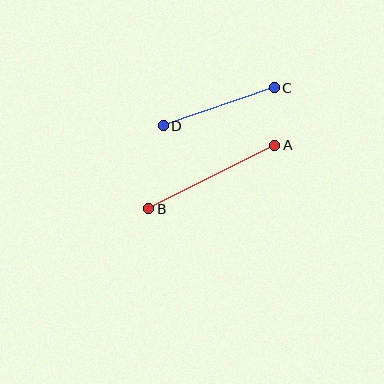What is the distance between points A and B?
The distance is approximately 141 pixels.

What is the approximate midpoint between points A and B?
The midpoint is at approximately (212, 177) pixels.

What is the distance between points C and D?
The distance is approximately 118 pixels.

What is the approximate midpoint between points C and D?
The midpoint is at approximately (219, 107) pixels.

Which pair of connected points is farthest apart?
Points A and B are farthest apart.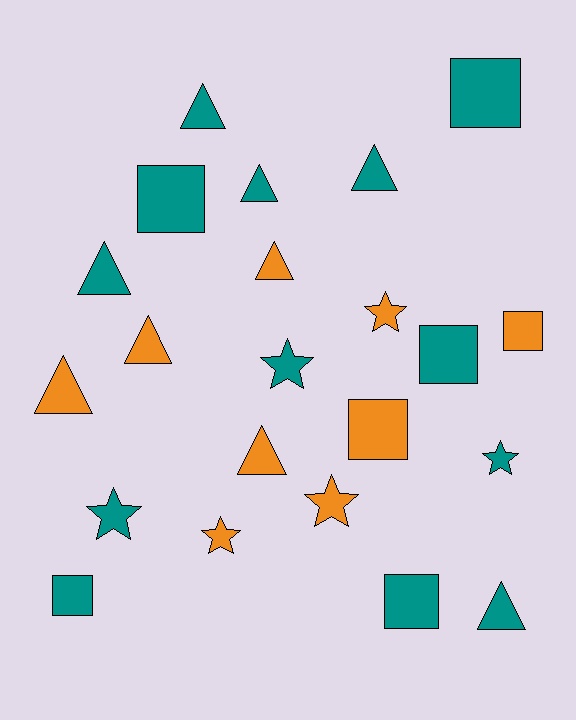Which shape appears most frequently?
Triangle, with 9 objects.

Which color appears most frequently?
Teal, with 13 objects.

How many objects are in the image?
There are 22 objects.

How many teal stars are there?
There are 3 teal stars.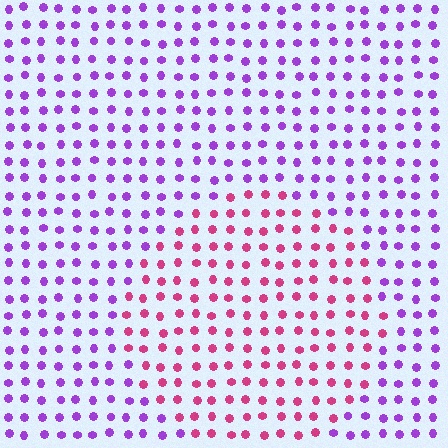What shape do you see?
I see a circle.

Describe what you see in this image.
The image is filled with small purple elements in a uniform arrangement. A circle-shaped region is visible where the elements are tinted to a slightly different hue, forming a subtle color boundary.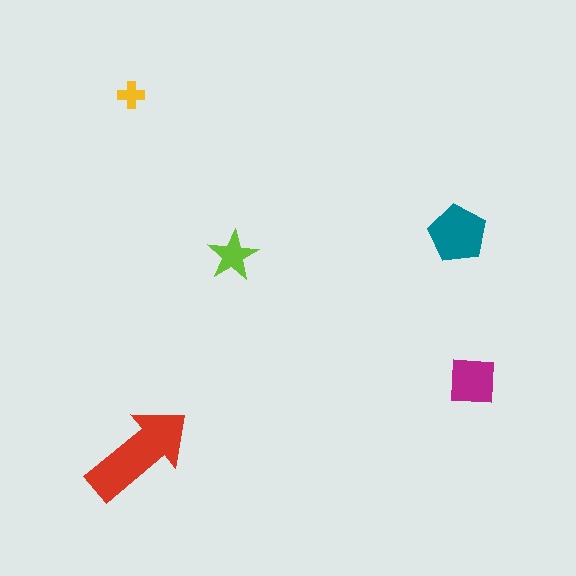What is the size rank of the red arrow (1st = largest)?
1st.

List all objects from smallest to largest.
The yellow cross, the lime star, the magenta square, the teal pentagon, the red arrow.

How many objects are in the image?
There are 5 objects in the image.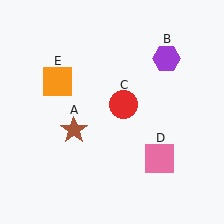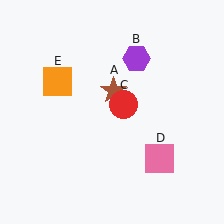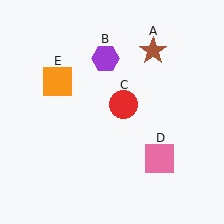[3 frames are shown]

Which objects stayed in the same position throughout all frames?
Red circle (object C) and pink square (object D) and orange square (object E) remained stationary.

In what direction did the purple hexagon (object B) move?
The purple hexagon (object B) moved left.